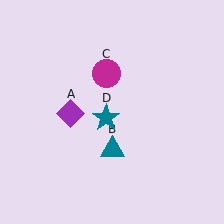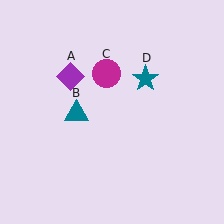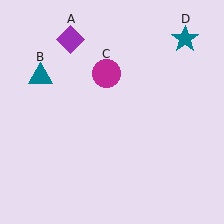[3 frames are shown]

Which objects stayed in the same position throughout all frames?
Magenta circle (object C) remained stationary.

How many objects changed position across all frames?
3 objects changed position: purple diamond (object A), teal triangle (object B), teal star (object D).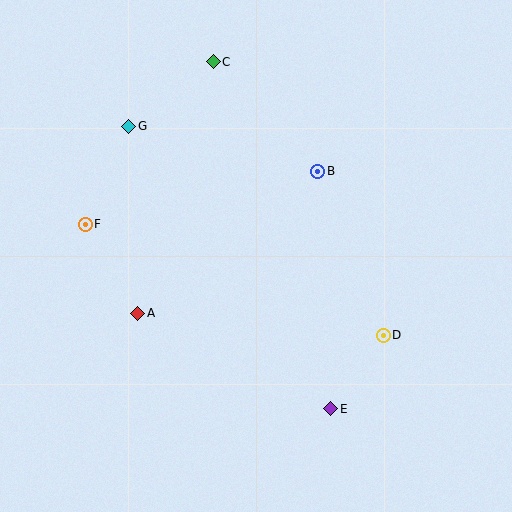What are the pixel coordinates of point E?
Point E is at (331, 409).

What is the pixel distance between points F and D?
The distance between F and D is 318 pixels.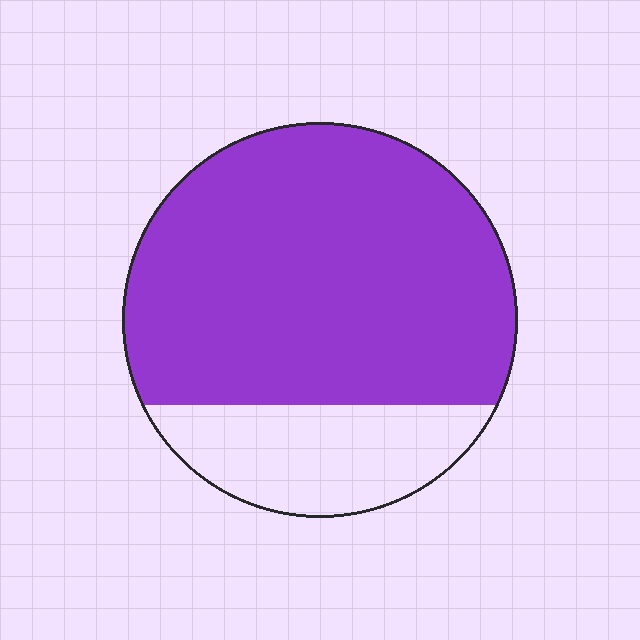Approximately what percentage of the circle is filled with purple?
Approximately 75%.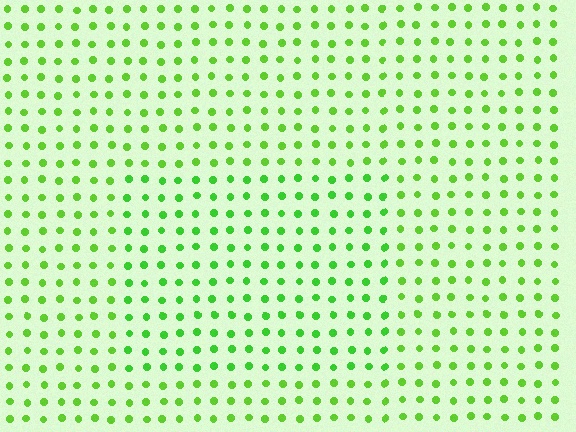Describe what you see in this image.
The image is filled with small lime elements in a uniform arrangement. A rectangle-shaped region is visible where the elements are tinted to a slightly different hue, forming a subtle color boundary.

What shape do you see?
I see a rectangle.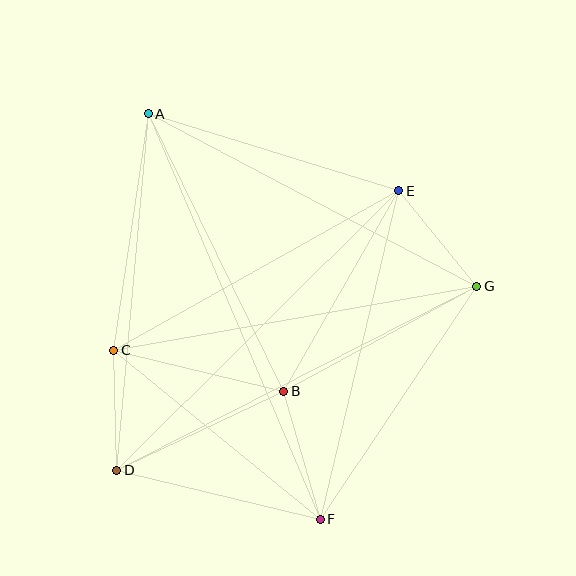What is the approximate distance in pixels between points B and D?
The distance between B and D is approximately 185 pixels.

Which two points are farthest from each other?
Points A and F are farthest from each other.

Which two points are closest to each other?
Points C and D are closest to each other.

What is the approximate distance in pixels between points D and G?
The distance between D and G is approximately 404 pixels.